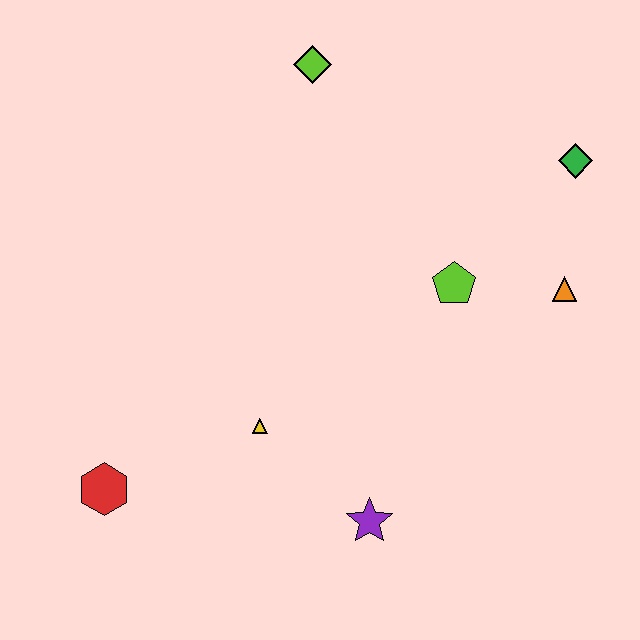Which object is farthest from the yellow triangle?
The green diamond is farthest from the yellow triangle.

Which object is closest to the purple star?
The yellow triangle is closest to the purple star.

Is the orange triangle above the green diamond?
No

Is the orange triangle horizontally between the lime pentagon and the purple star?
No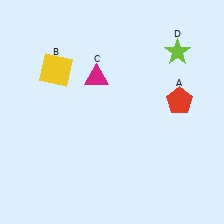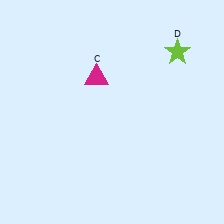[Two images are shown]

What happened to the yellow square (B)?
The yellow square (B) was removed in Image 2. It was in the top-left area of Image 1.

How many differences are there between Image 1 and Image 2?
There are 2 differences between the two images.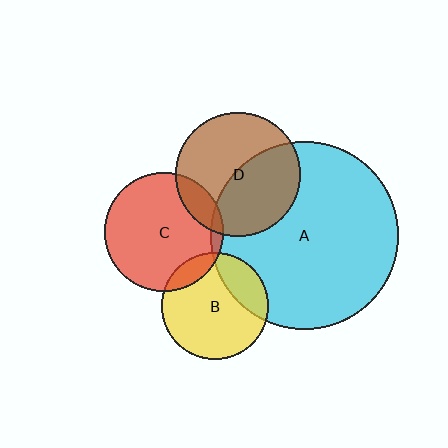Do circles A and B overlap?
Yes.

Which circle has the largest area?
Circle A (cyan).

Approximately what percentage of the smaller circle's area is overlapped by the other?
Approximately 25%.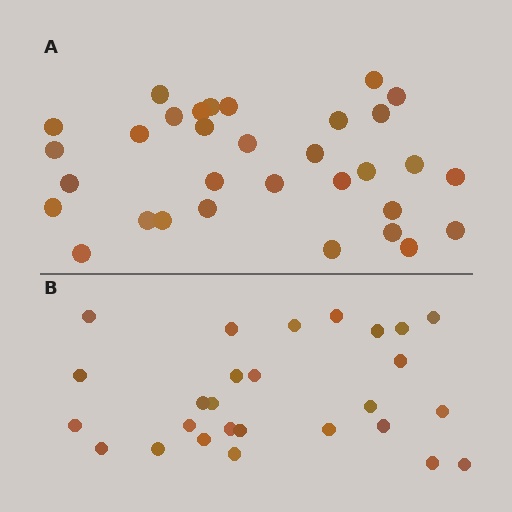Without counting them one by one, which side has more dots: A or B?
Region A (the top region) has more dots.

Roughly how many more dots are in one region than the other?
Region A has about 5 more dots than region B.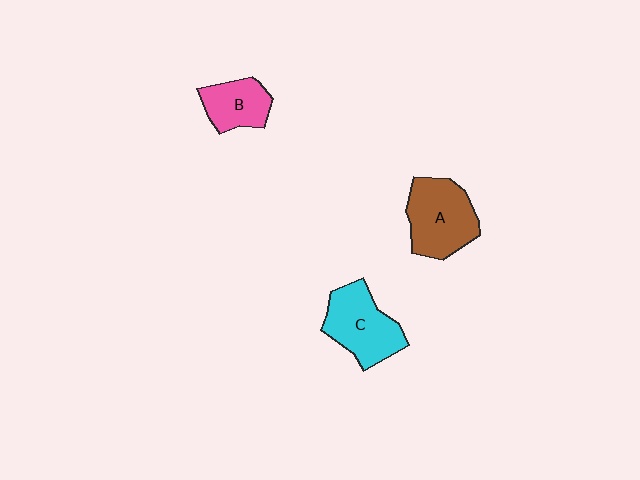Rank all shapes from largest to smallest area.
From largest to smallest: A (brown), C (cyan), B (pink).